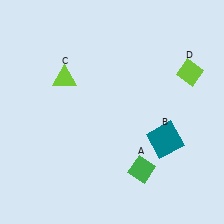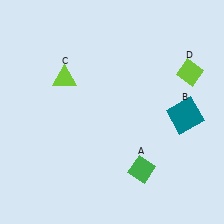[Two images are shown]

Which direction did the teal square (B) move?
The teal square (B) moved up.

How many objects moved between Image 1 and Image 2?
1 object moved between the two images.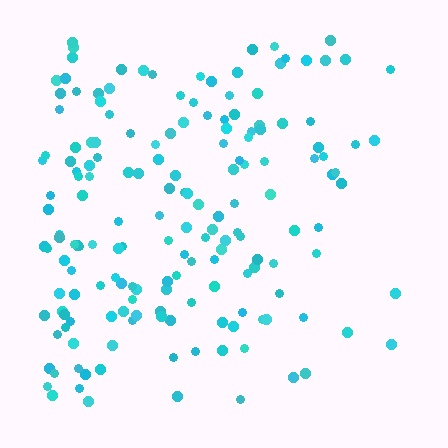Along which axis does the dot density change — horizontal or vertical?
Horizontal.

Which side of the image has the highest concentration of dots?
The left.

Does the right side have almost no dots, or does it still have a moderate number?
Still a moderate number, just noticeably fewer than the left.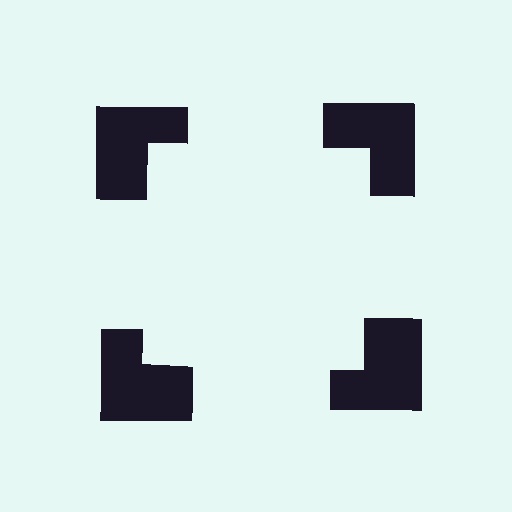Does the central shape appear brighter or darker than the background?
It typically appears slightly brighter than the background, even though no actual brightness change is drawn.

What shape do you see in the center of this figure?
An illusory square — its edges are inferred from the aligned wedge cuts in the notched squares, not physically drawn.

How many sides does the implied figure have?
4 sides.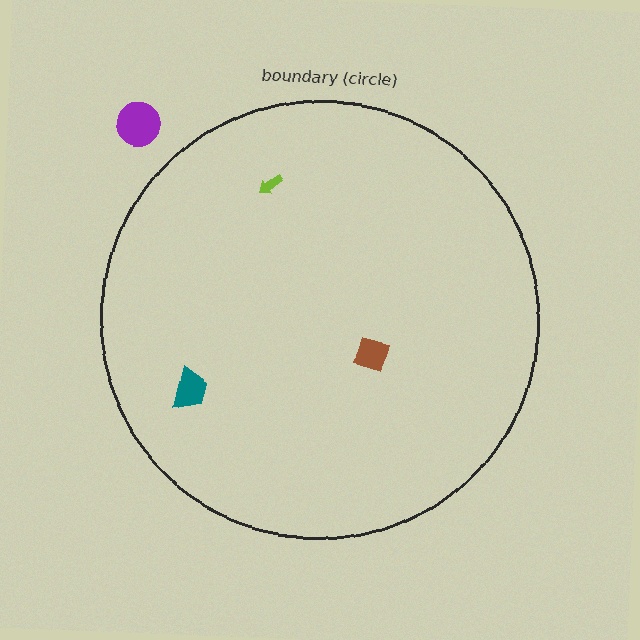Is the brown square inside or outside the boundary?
Inside.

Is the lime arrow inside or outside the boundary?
Inside.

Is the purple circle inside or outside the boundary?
Outside.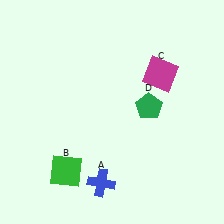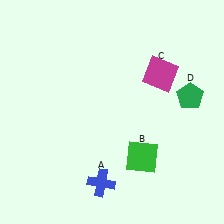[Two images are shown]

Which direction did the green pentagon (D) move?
The green pentagon (D) moved right.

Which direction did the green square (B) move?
The green square (B) moved right.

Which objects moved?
The objects that moved are: the green square (B), the green pentagon (D).